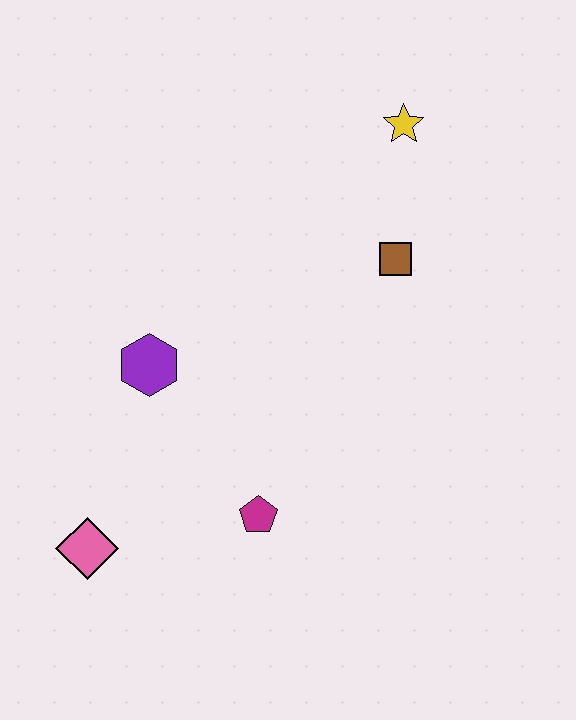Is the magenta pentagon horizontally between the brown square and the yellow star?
No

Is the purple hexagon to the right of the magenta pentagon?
No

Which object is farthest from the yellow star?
The pink diamond is farthest from the yellow star.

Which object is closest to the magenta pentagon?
The pink diamond is closest to the magenta pentagon.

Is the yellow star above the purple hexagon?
Yes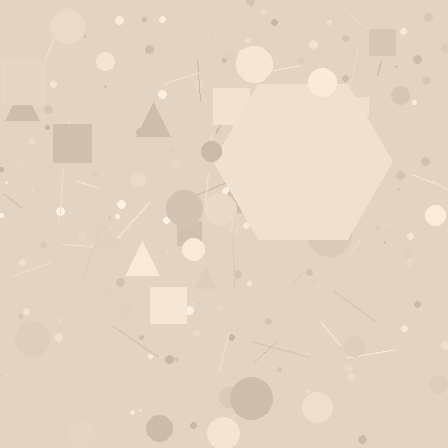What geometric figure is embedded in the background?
A hexagon is embedded in the background.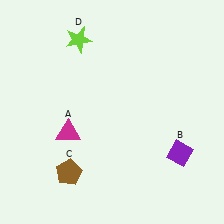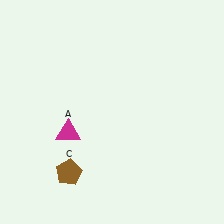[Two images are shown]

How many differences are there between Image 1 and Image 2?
There are 2 differences between the two images.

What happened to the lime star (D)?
The lime star (D) was removed in Image 2. It was in the top-left area of Image 1.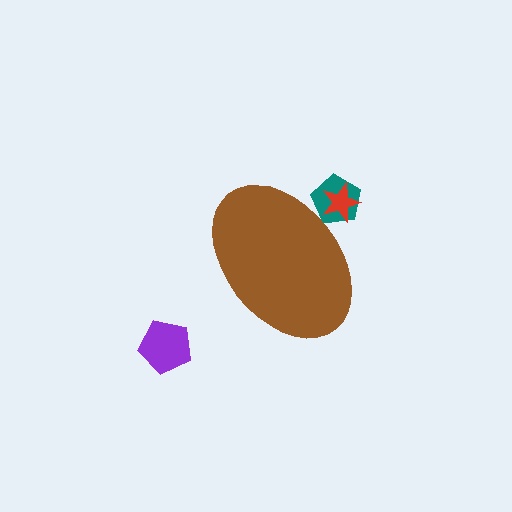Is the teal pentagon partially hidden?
Yes, the teal pentagon is partially hidden behind the brown ellipse.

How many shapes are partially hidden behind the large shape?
2 shapes are partially hidden.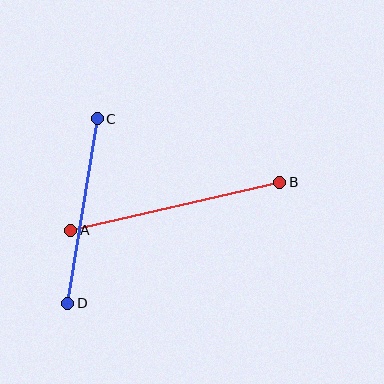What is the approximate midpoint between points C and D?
The midpoint is at approximately (83, 211) pixels.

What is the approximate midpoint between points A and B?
The midpoint is at approximately (175, 206) pixels.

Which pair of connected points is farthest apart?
Points A and B are farthest apart.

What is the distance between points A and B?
The distance is approximately 214 pixels.